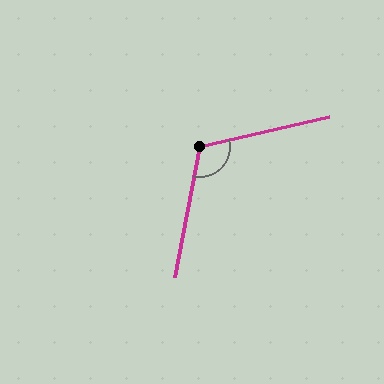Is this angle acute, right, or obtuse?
It is obtuse.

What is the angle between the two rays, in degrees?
Approximately 114 degrees.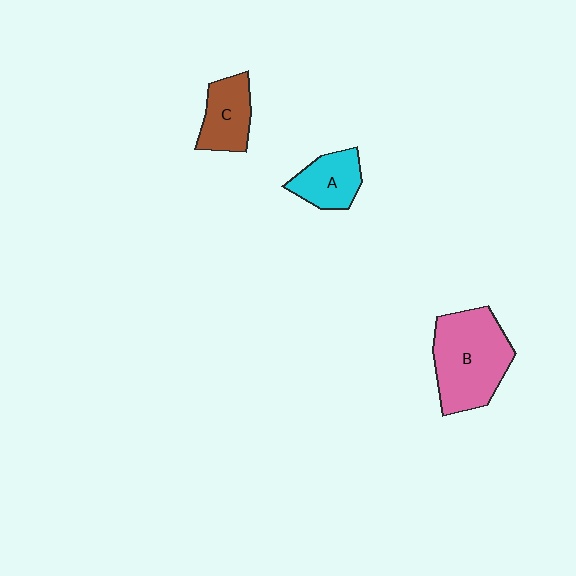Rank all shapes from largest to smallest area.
From largest to smallest: B (pink), C (brown), A (cyan).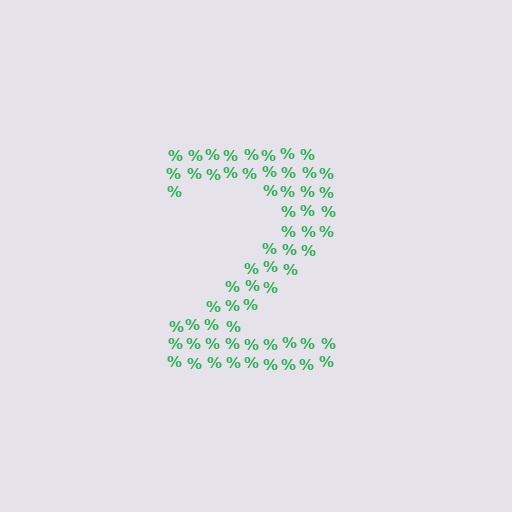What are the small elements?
The small elements are percent signs.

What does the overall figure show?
The overall figure shows the digit 2.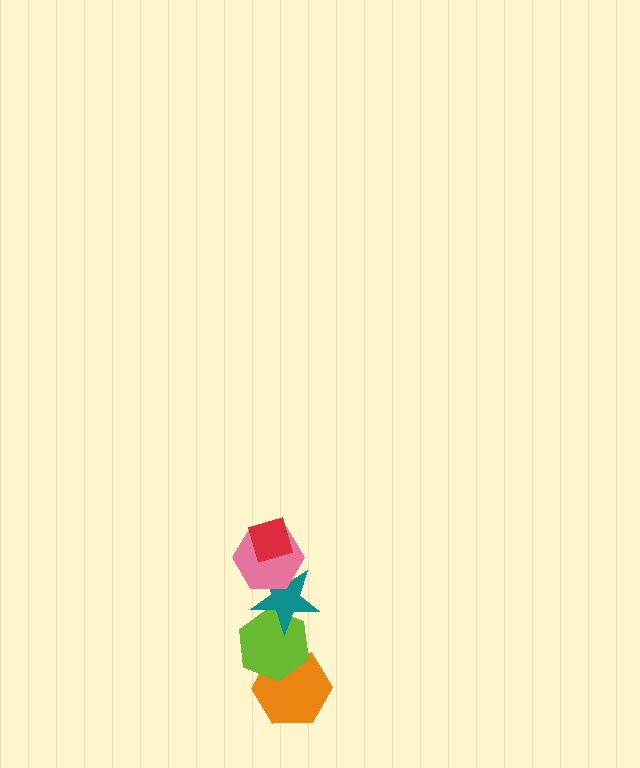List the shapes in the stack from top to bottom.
From top to bottom: the red diamond, the pink hexagon, the teal star, the lime hexagon, the orange hexagon.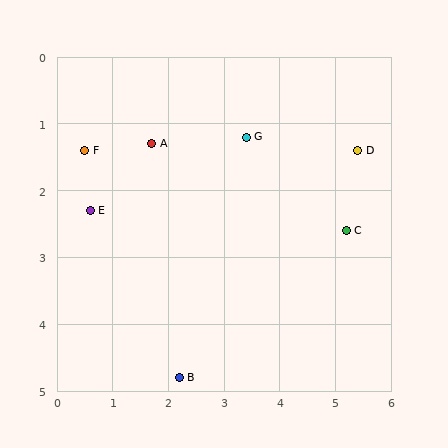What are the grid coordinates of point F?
Point F is at approximately (0.5, 1.4).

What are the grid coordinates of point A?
Point A is at approximately (1.7, 1.3).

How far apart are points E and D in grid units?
Points E and D are about 4.9 grid units apart.